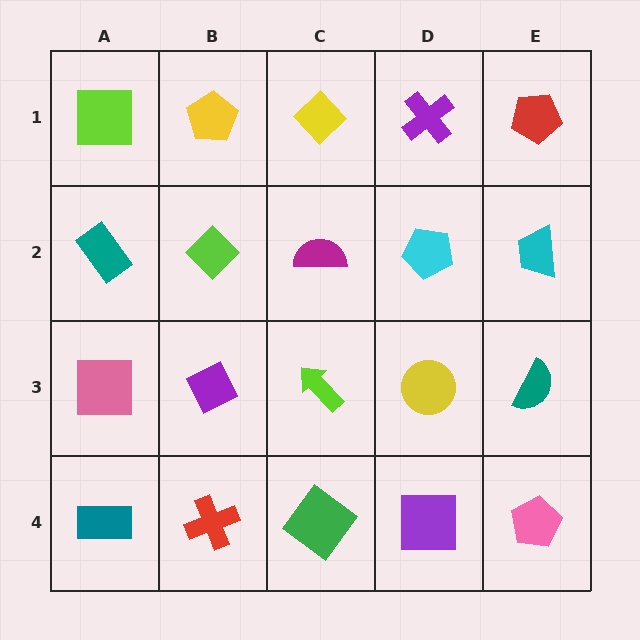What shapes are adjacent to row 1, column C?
A magenta semicircle (row 2, column C), a yellow pentagon (row 1, column B), a purple cross (row 1, column D).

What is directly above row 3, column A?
A teal rectangle.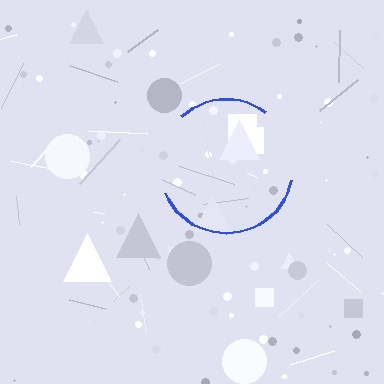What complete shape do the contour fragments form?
The contour fragments form a circle.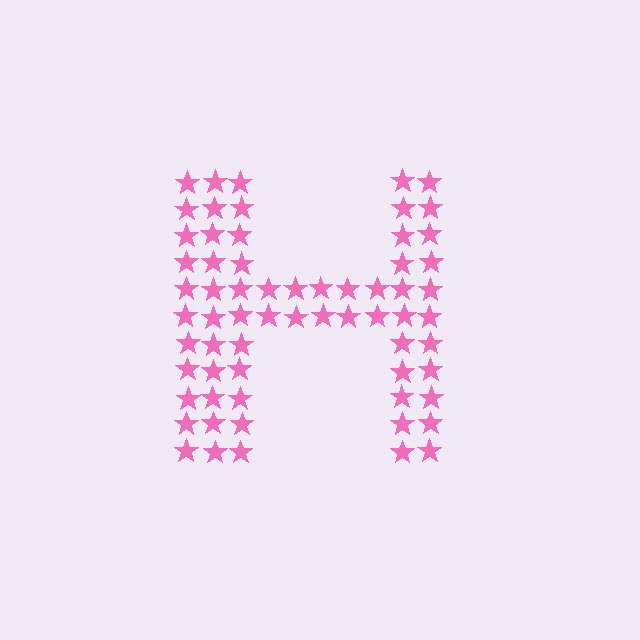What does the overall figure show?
The overall figure shows the letter H.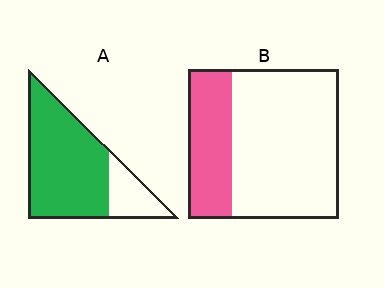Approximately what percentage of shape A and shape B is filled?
A is approximately 80% and B is approximately 30%.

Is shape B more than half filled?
No.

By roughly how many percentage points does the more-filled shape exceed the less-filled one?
By roughly 50 percentage points (A over B).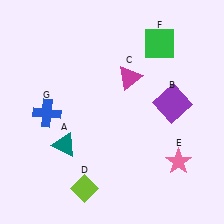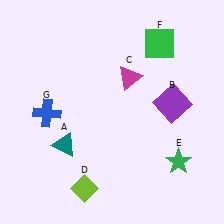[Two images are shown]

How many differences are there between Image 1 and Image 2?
There is 1 difference between the two images.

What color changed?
The star (E) changed from pink in Image 1 to green in Image 2.